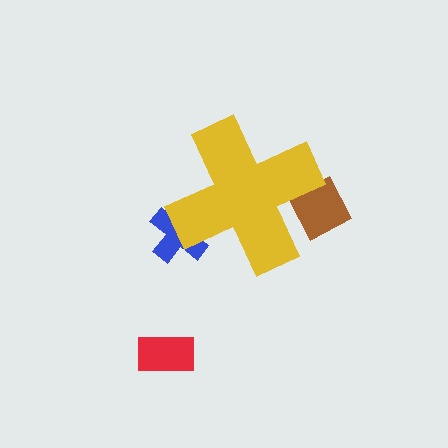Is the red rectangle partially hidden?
No, the red rectangle is fully visible.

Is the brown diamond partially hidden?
Yes, the brown diamond is partially hidden behind the yellow cross.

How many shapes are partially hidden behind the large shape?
2 shapes are partially hidden.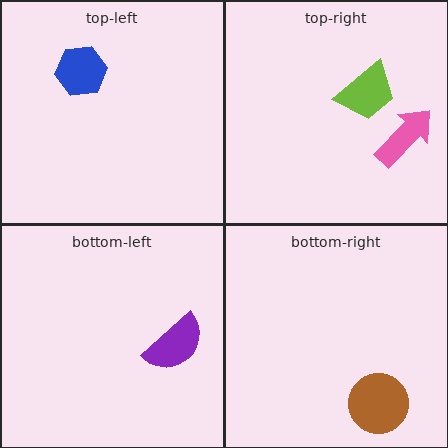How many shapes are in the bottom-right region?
1.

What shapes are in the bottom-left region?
The purple semicircle.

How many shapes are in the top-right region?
2.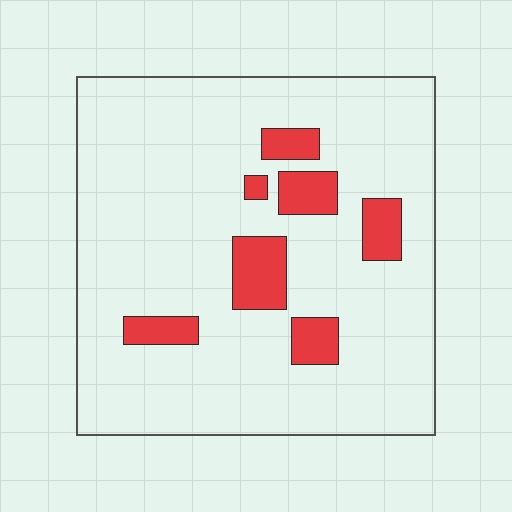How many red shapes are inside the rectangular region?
7.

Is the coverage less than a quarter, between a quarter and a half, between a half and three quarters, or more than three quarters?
Less than a quarter.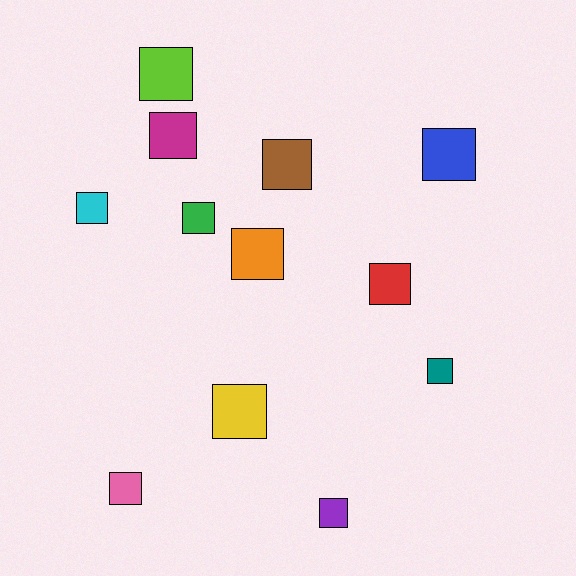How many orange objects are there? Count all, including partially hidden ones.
There is 1 orange object.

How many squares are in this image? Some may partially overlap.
There are 12 squares.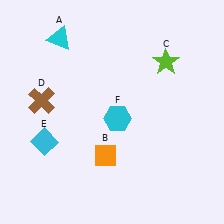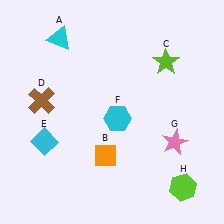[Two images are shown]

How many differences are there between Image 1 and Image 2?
There are 2 differences between the two images.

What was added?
A pink star (G), a lime hexagon (H) were added in Image 2.